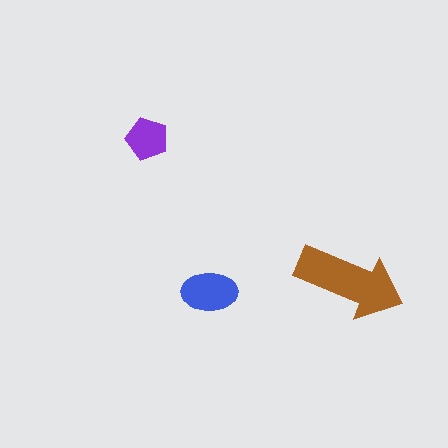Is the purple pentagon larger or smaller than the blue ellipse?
Smaller.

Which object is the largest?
The brown arrow.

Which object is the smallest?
The purple pentagon.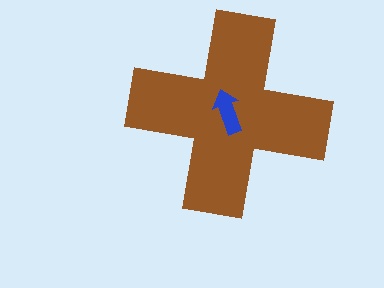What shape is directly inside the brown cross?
The blue arrow.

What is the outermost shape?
The brown cross.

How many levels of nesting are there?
2.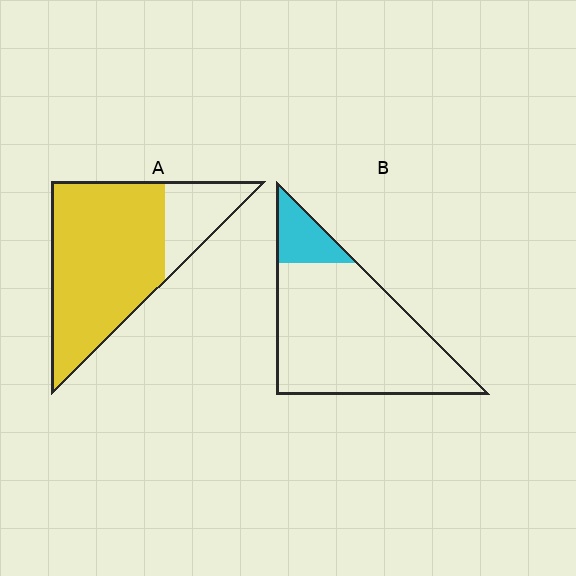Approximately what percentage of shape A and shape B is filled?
A is approximately 80% and B is approximately 15%.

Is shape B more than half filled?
No.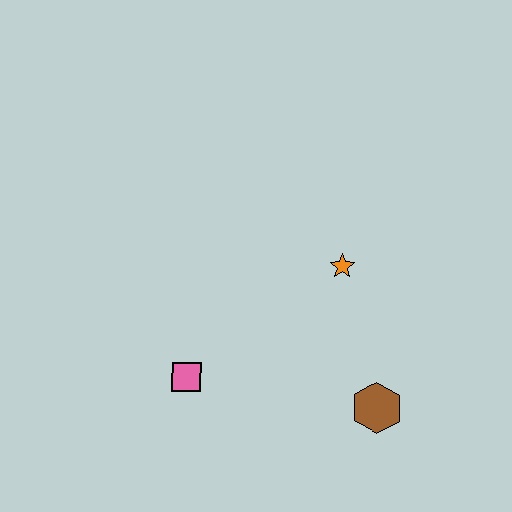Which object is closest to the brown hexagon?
The orange star is closest to the brown hexagon.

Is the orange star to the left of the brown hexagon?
Yes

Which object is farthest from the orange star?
The pink square is farthest from the orange star.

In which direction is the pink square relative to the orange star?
The pink square is to the left of the orange star.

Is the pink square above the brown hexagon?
Yes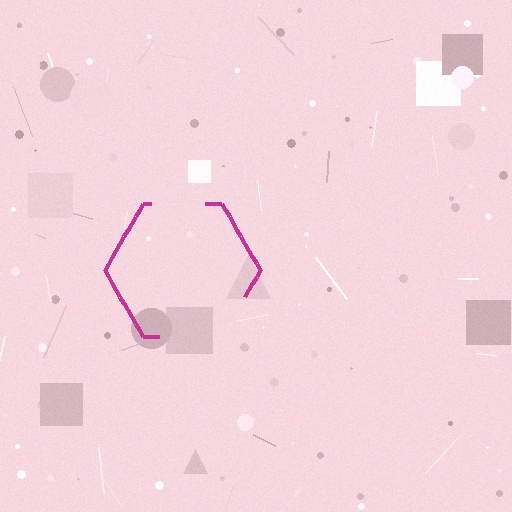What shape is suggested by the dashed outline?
The dashed outline suggests a hexagon.